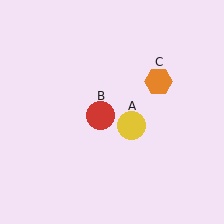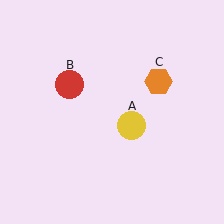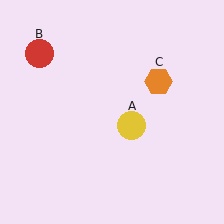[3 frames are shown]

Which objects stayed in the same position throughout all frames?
Yellow circle (object A) and orange hexagon (object C) remained stationary.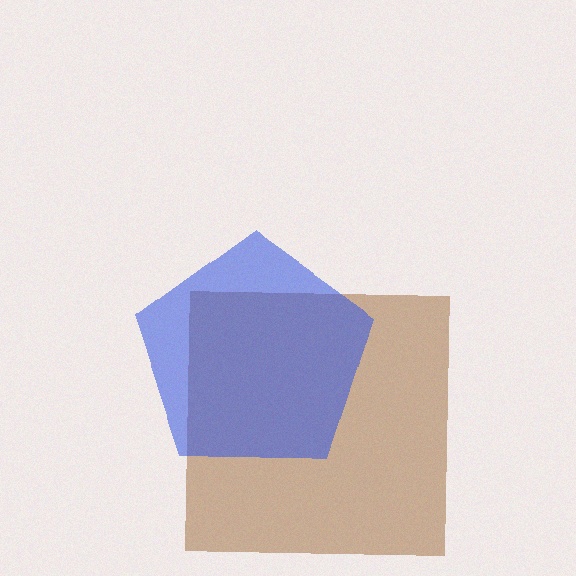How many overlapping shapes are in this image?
There are 2 overlapping shapes in the image.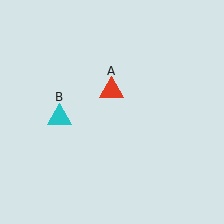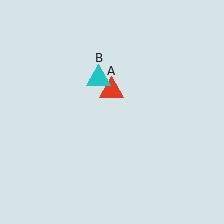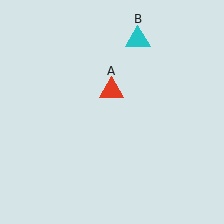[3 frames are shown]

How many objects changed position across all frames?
1 object changed position: cyan triangle (object B).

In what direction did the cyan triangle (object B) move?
The cyan triangle (object B) moved up and to the right.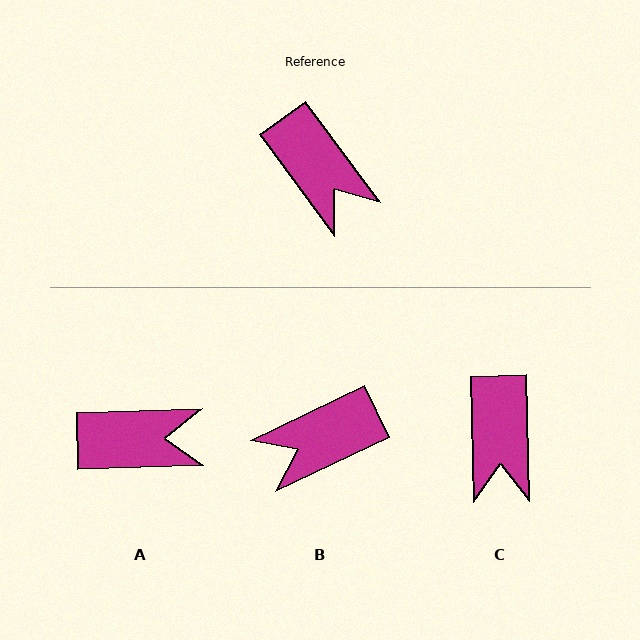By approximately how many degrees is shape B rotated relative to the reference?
Approximately 101 degrees clockwise.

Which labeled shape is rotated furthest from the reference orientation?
B, about 101 degrees away.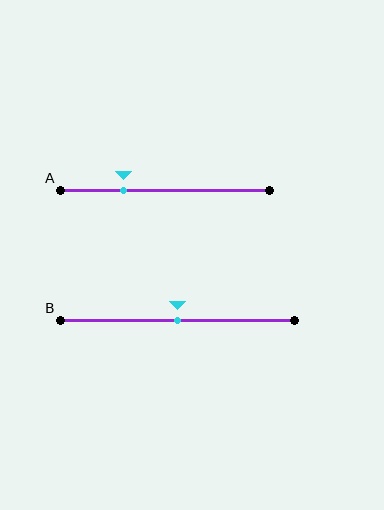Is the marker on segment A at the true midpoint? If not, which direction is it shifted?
No, the marker on segment A is shifted to the left by about 20% of the segment length.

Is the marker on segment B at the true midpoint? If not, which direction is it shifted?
Yes, the marker on segment B is at the true midpoint.